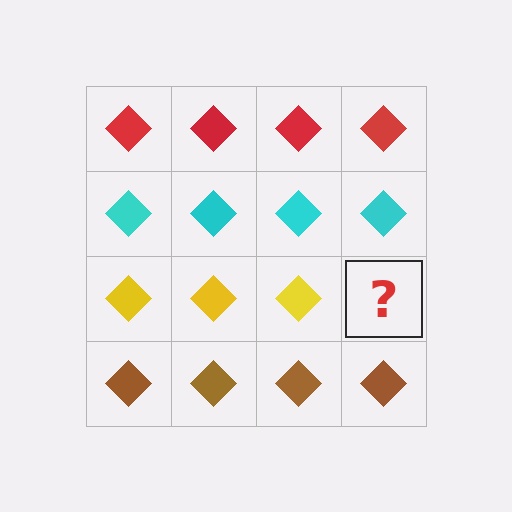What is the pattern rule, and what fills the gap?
The rule is that each row has a consistent color. The gap should be filled with a yellow diamond.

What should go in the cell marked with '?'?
The missing cell should contain a yellow diamond.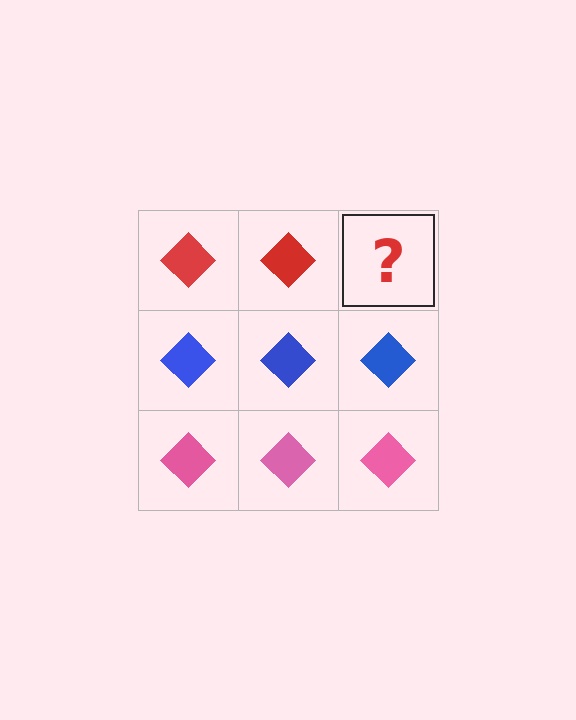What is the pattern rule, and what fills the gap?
The rule is that each row has a consistent color. The gap should be filled with a red diamond.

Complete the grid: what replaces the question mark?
The question mark should be replaced with a red diamond.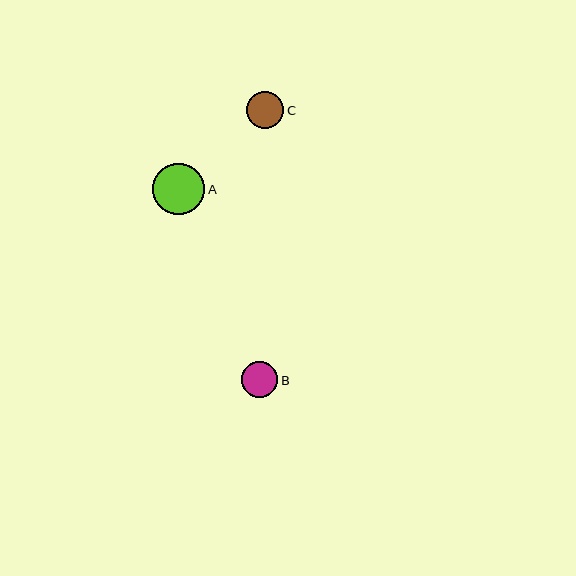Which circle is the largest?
Circle A is the largest with a size of approximately 52 pixels.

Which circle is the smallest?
Circle B is the smallest with a size of approximately 36 pixels.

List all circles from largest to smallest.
From largest to smallest: A, C, B.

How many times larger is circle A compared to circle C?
Circle A is approximately 1.4 times the size of circle C.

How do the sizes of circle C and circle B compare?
Circle C and circle B are approximately the same size.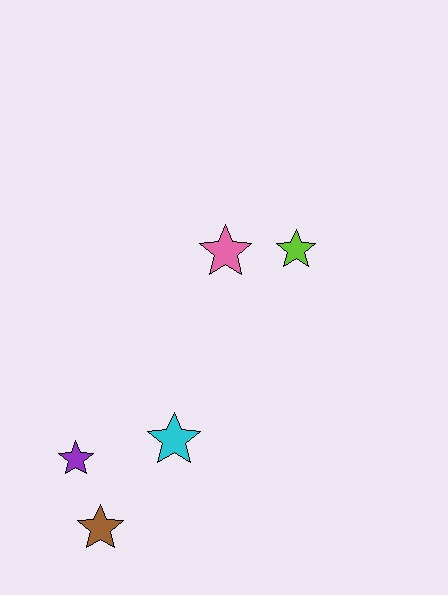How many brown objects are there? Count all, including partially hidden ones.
There is 1 brown object.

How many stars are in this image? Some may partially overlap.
There are 5 stars.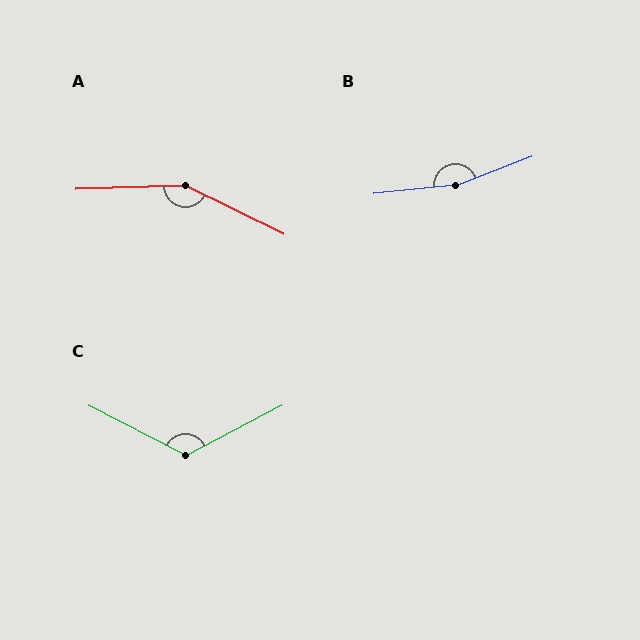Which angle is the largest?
B, at approximately 165 degrees.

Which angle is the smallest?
C, at approximately 125 degrees.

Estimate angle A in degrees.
Approximately 152 degrees.